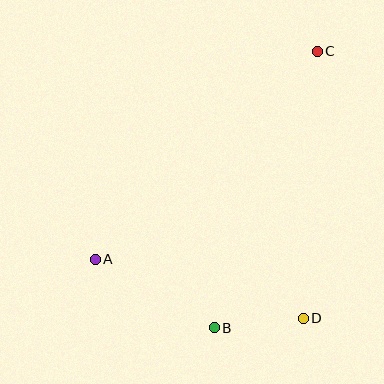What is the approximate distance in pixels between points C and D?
The distance between C and D is approximately 267 pixels.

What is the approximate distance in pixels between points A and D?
The distance between A and D is approximately 216 pixels.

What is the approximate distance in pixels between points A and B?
The distance between A and B is approximately 137 pixels.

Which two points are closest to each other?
Points B and D are closest to each other.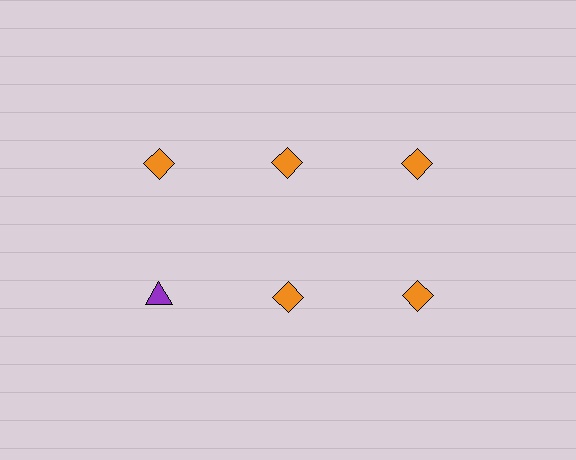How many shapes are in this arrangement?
There are 6 shapes arranged in a grid pattern.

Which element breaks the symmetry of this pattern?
The purple triangle in the second row, leftmost column breaks the symmetry. All other shapes are orange diamonds.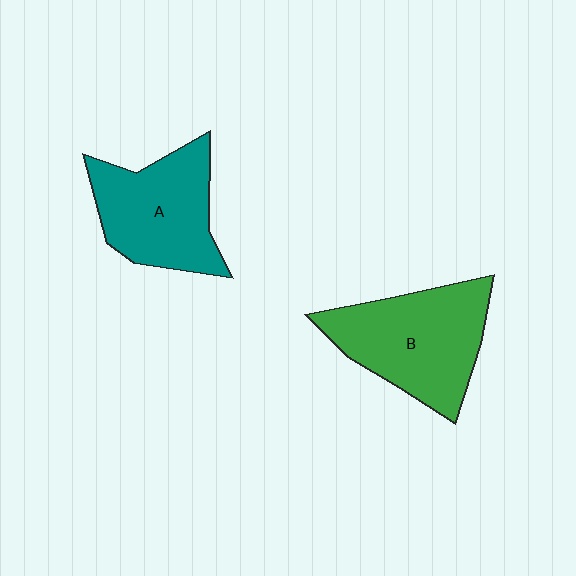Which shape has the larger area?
Shape B (green).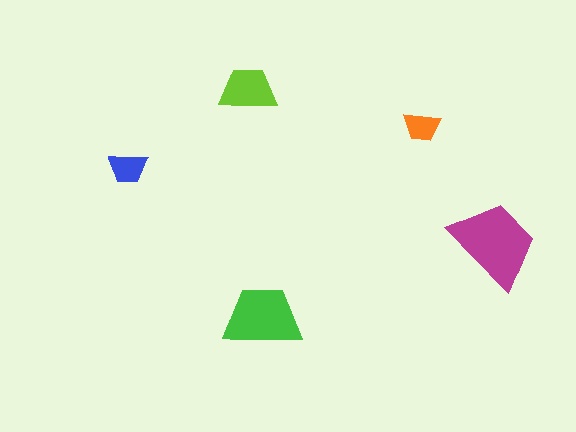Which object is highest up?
The lime trapezoid is topmost.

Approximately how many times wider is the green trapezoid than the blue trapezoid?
About 2 times wider.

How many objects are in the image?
There are 5 objects in the image.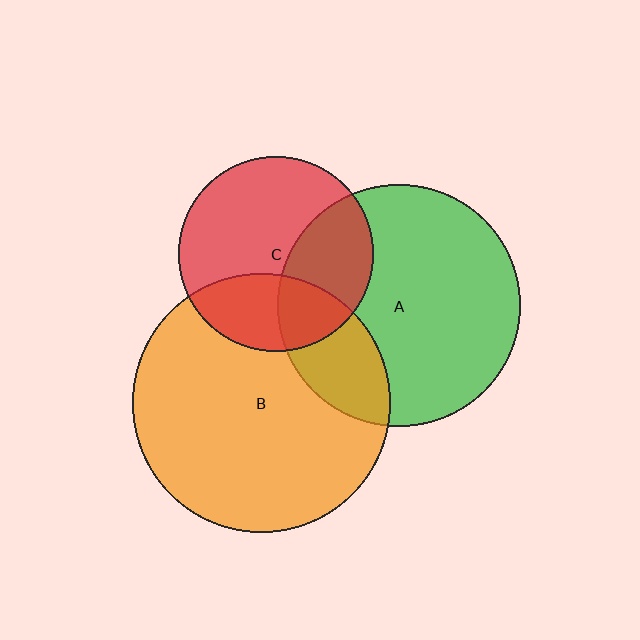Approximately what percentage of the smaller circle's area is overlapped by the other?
Approximately 35%.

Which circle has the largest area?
Circle B (orange).